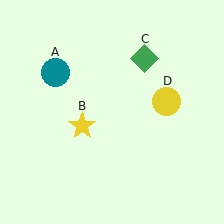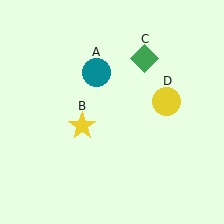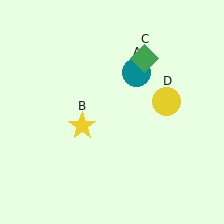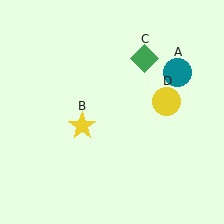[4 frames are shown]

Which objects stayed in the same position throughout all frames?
Yellow star (object B) and green diamond (object C) and yellow circle (object D) remained stationary.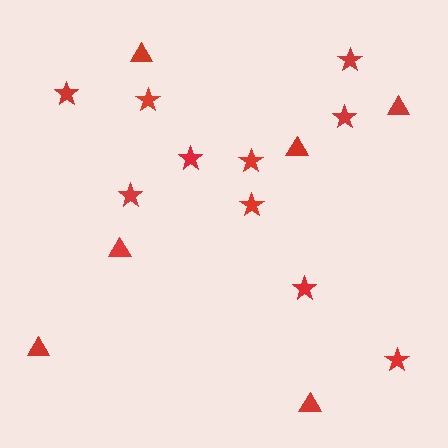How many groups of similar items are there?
There are 2 groups: one group of stars (10) and one group of triangles (6).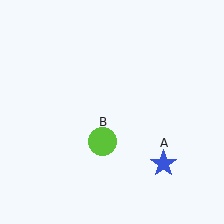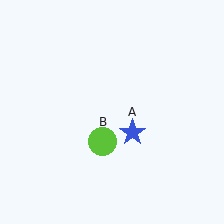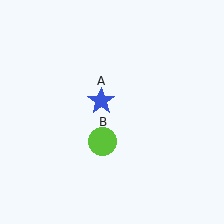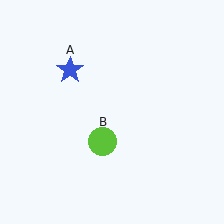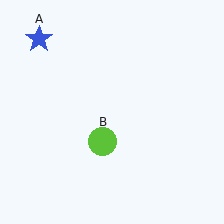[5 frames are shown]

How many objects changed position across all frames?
1 object changed position: blue star (object A).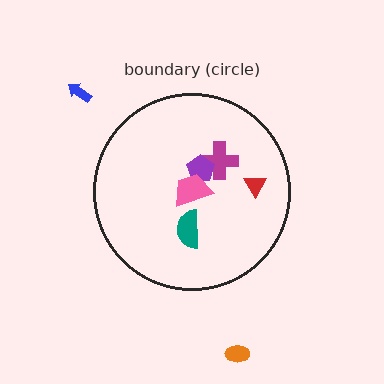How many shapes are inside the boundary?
5 inside, 2 outside.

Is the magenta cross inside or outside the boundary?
Inside.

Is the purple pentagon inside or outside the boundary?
Inside.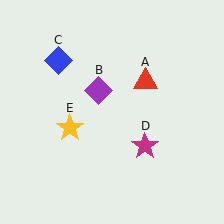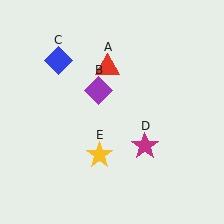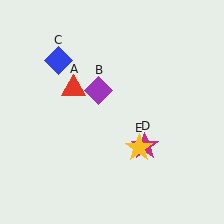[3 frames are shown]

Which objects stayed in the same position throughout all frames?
Purple diamond (object B) and blue diamond (object C) and magenta star (object D) remained stationary.